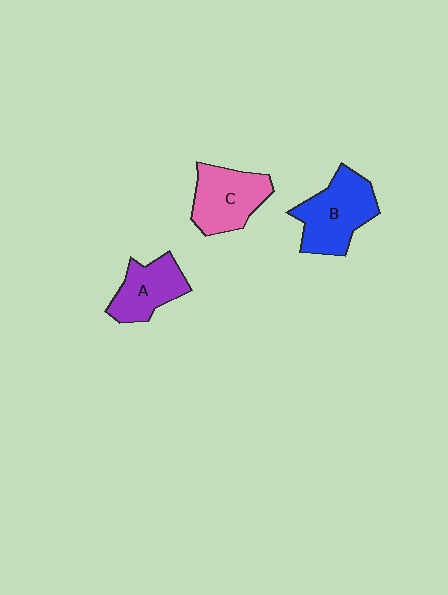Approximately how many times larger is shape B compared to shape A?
Approximately 1.4 times.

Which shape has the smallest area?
Shape A (purple).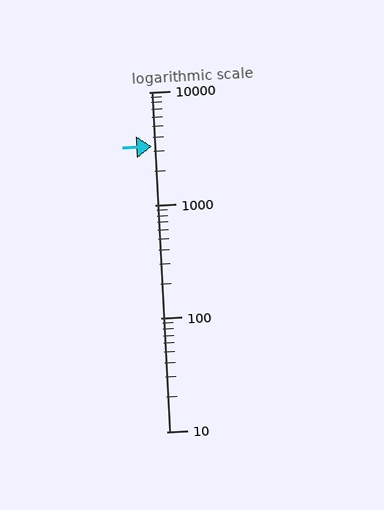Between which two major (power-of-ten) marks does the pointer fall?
The pointer is between 1000 and 10000.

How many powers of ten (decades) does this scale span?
The scale spans 3 decades, from 10 to 10000.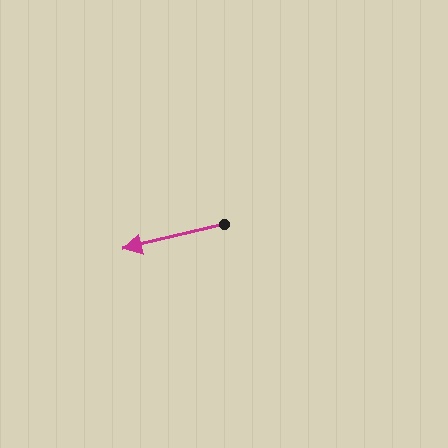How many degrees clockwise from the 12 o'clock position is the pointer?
Approximately 256 degrees.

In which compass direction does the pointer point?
West.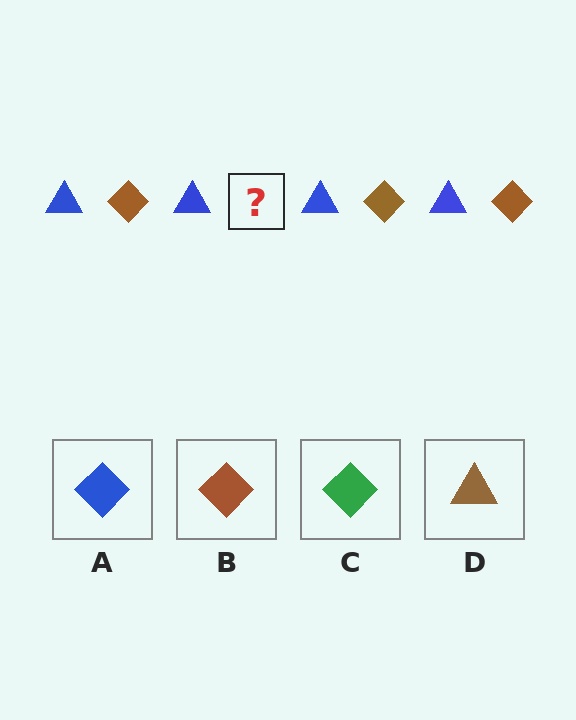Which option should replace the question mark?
Option B.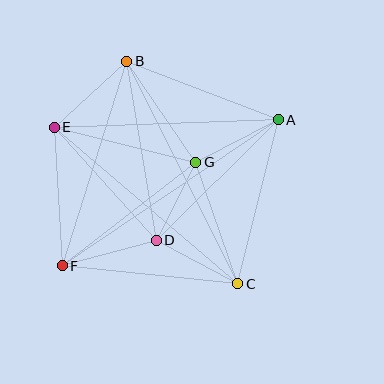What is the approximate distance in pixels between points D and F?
The distance between D and F is approximately 97 pixels.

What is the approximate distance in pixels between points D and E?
The distance between D and E is approximately 152 pixels.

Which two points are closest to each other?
Points D and G are closest to each other.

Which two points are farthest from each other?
Points A and F are farthest from each other.